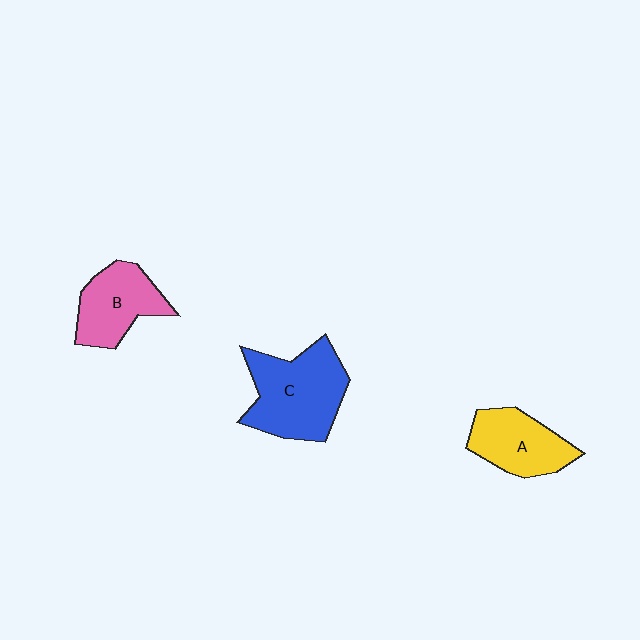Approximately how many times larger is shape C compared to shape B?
Approximately 1.5 times.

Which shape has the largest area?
Shape C (blue).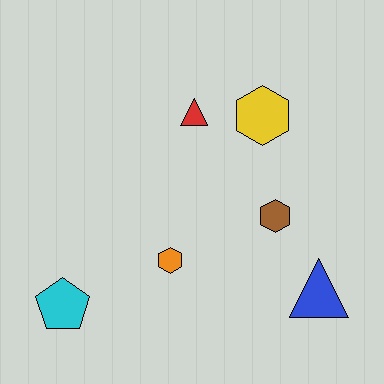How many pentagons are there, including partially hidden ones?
There is 1 pentagon.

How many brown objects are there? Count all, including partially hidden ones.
There is 1 brown object.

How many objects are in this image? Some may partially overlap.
There are 6 objects.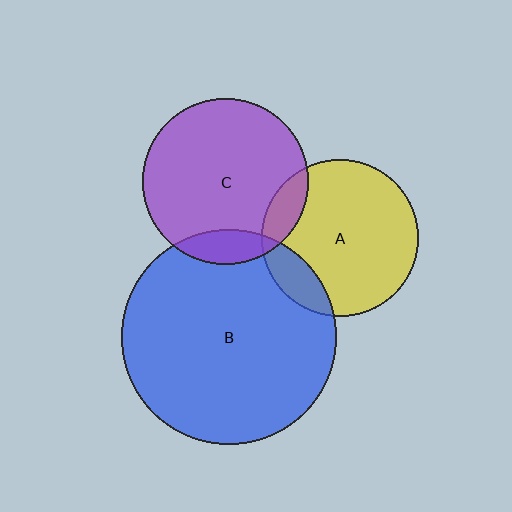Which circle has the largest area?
Circle B (blue).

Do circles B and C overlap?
Yes.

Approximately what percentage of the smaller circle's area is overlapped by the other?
Approximately 10%.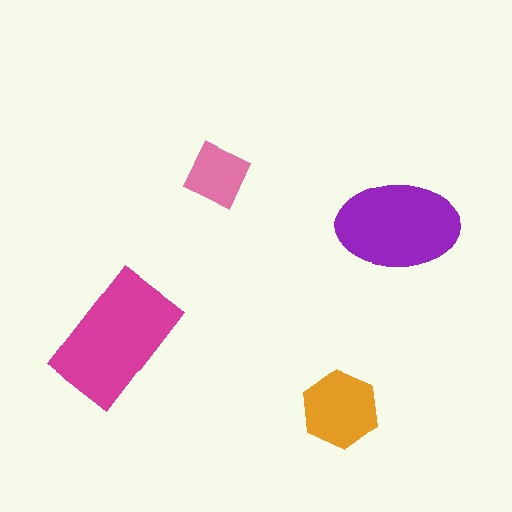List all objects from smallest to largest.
The pink square, the orange hexagon, the purple ellipse, the magenta rectangle.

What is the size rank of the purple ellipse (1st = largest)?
2nd.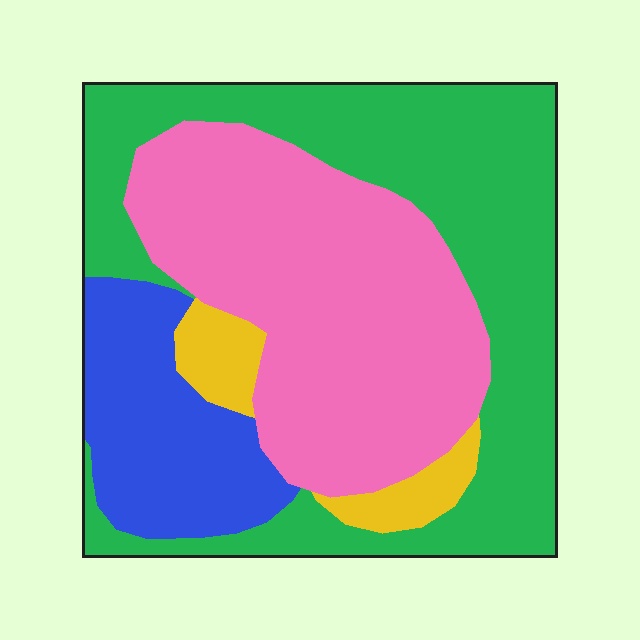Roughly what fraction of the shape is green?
Green takes up between a third and a half of the shape.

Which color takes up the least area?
Yellow, at roughly 5%.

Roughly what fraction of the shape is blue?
Blue takes up about one sixth (1/6) of the shape.